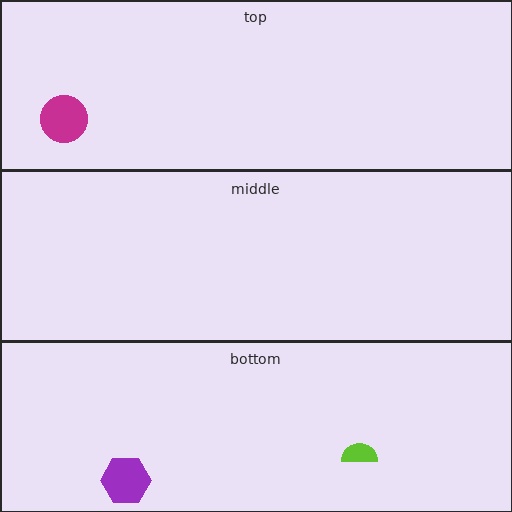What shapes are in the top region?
The magenta circle.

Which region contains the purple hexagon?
The bottom region.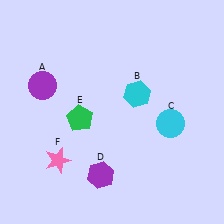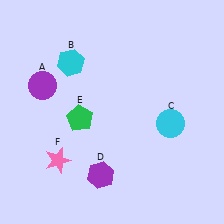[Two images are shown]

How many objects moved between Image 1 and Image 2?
1 object moved between the two images.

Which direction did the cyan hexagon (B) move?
The cyan hexagon (B) moved left.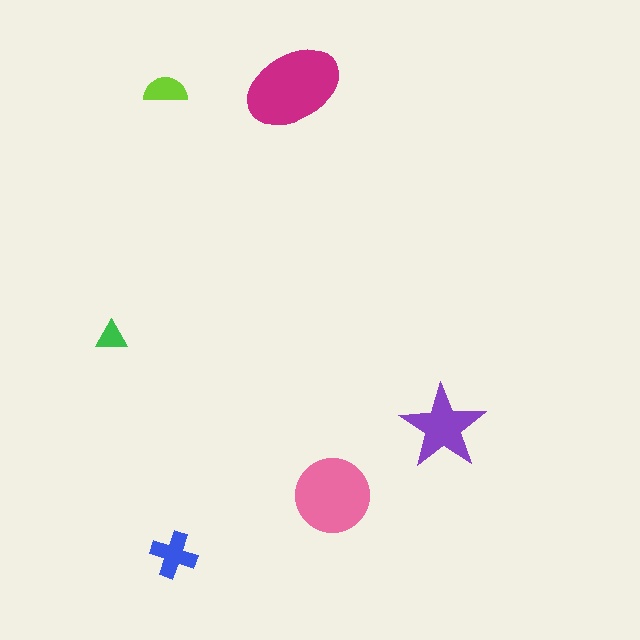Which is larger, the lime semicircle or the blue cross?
The blue cross.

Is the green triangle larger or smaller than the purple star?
Smaller.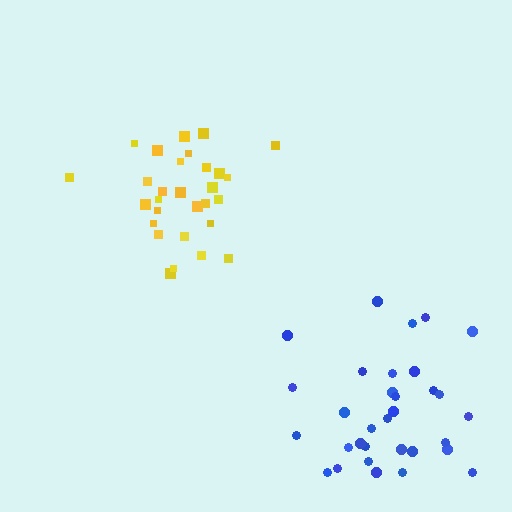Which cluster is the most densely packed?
Yellow.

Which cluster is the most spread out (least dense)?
Blue.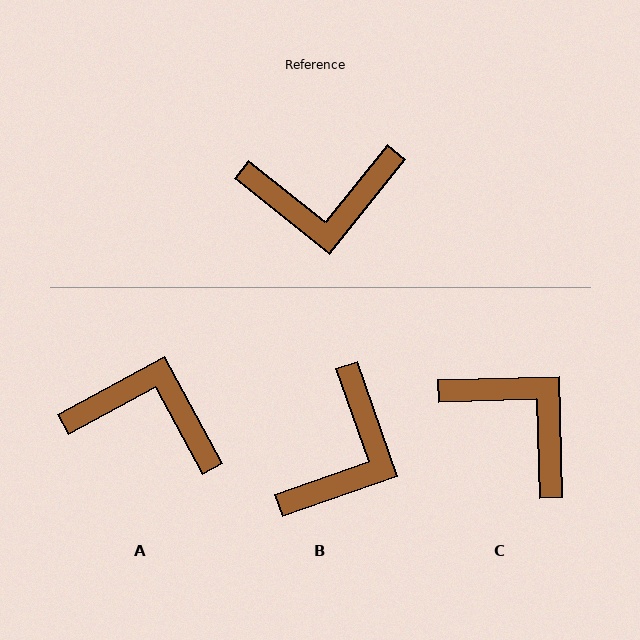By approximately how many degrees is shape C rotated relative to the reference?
Approximately 130 degrees counter-clockwise.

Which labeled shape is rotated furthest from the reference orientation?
A, about 157 degrees away.